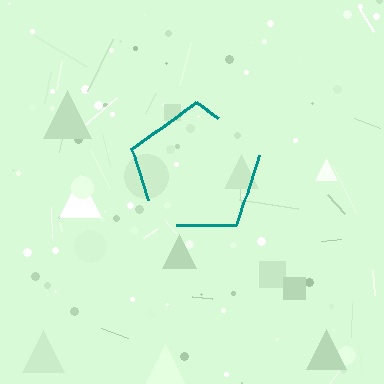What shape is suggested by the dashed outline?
The dashed outline suggests a pentagon.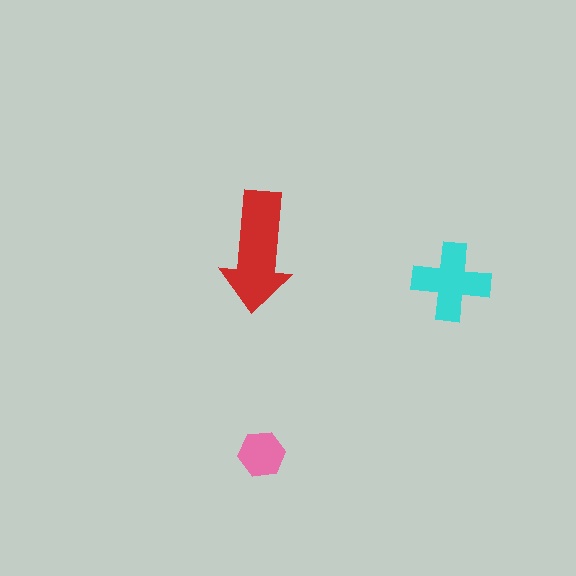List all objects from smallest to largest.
The pink hexagon, the cyan cross, the red arrow.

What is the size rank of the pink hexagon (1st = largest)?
3rd.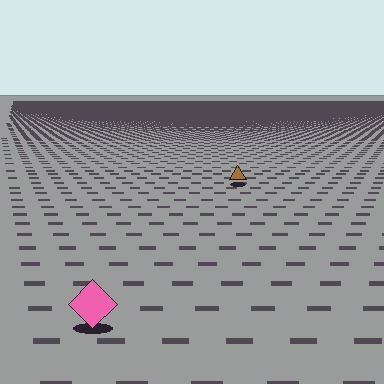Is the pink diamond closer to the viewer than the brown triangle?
Yes. The pink diamond is closer — you can tell from the texture gradient: the ground texture is coarser near it.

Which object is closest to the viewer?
The pink diamond is closest. The texture marks near it are larger and more spread out.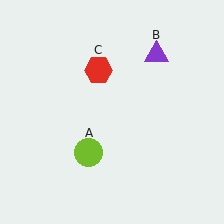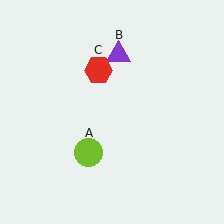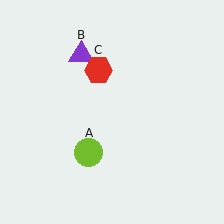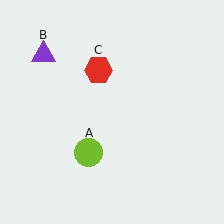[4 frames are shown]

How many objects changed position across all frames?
1 object changed position: purple triangle (object B).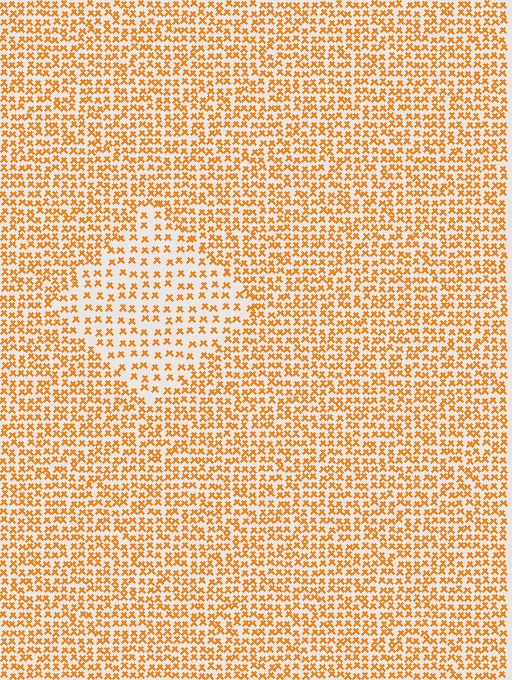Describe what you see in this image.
The image contains small orange elements arranged at two different densities. A diamond-shaped region is visible where the elements are less densely packed than the surrounding area.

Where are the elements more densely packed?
The elements are more densely packed outside the diamond boundary.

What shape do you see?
I see a diamond.